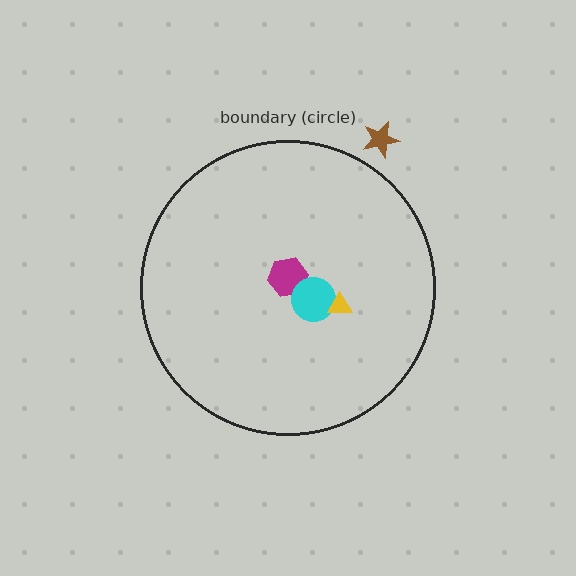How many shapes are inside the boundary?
3 inside, 1 outside.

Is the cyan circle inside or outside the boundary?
Inside.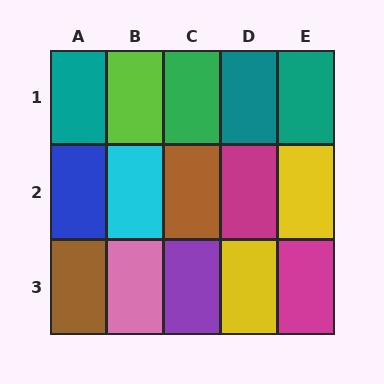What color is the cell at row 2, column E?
Yellow.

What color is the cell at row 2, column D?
Magenta.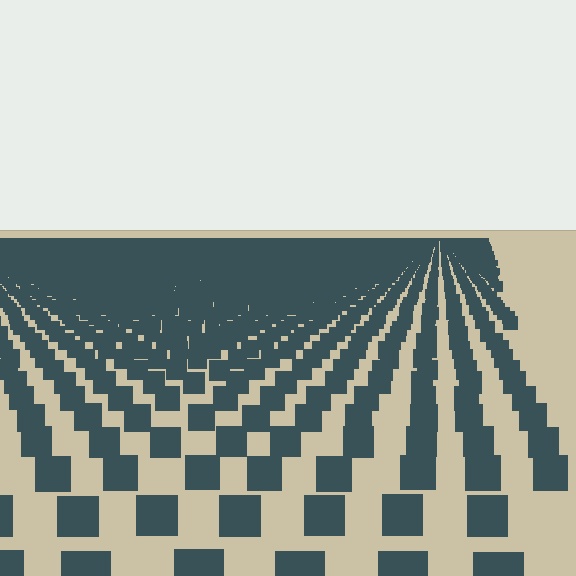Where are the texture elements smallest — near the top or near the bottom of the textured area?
Near the top.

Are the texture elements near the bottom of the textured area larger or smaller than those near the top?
Larger. Near the bottom, elements are closer to the viewer and appear at a bigger on-screen size.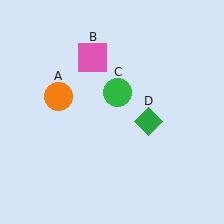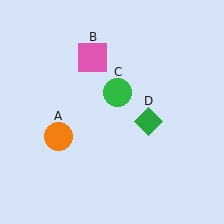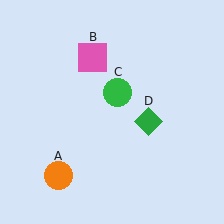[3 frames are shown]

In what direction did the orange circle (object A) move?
The orange circle (object A) moved down.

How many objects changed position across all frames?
1 object changed position: orange circle (object A).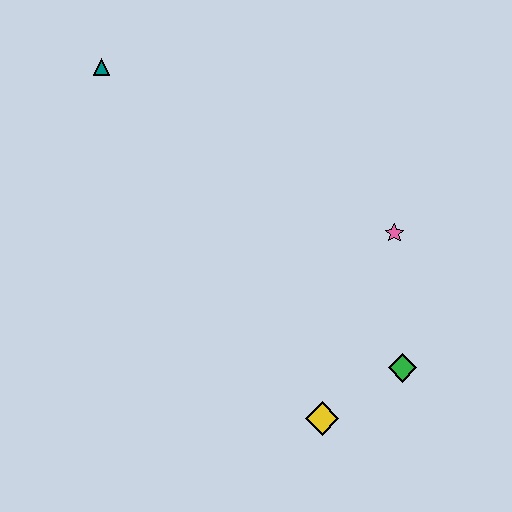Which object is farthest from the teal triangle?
The green diamond is farthest from the teal triangle.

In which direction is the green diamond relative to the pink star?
The green diamond is below the pink star.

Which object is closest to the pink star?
The green diamond is closest to the pink star.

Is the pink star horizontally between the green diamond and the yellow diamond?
Yes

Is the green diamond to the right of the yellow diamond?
Yes